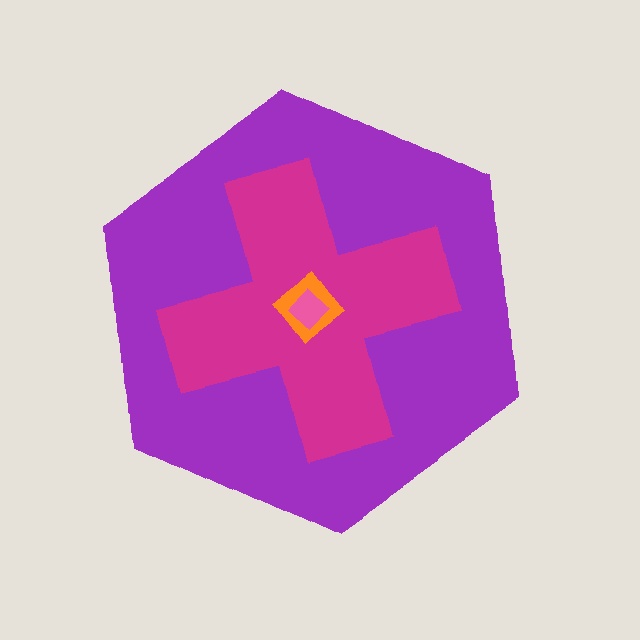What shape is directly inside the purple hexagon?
The magenta cross.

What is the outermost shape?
The purple hexagon.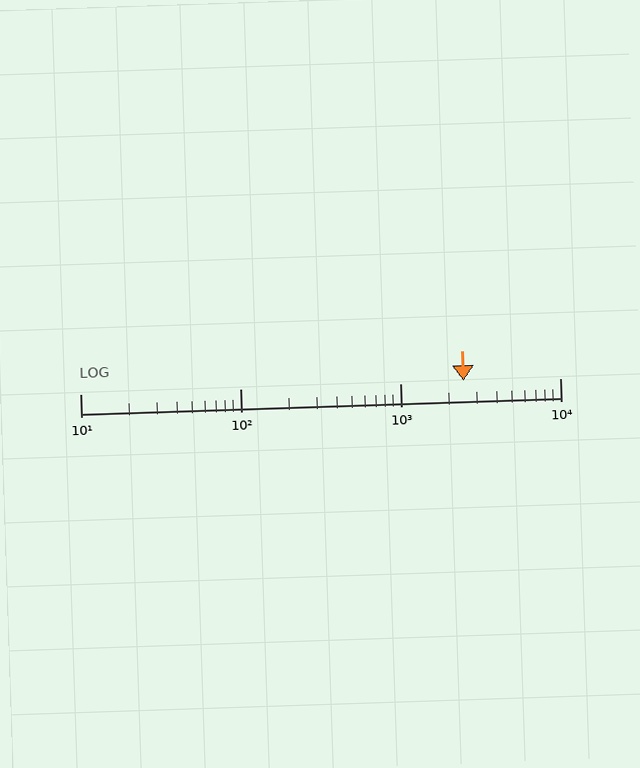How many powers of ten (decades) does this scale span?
The scale spans 3 decades, from 10 to 10000.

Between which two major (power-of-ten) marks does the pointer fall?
The pointer is between 1000 and 10000.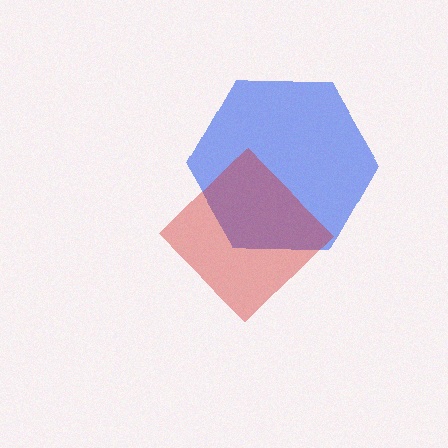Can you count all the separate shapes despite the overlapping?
Yes, there are 2 separate shapes.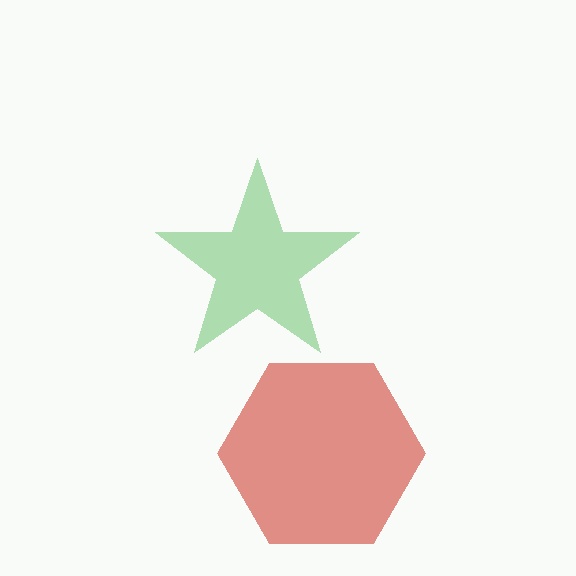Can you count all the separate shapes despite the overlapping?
Yes, there are 2 separate shapes.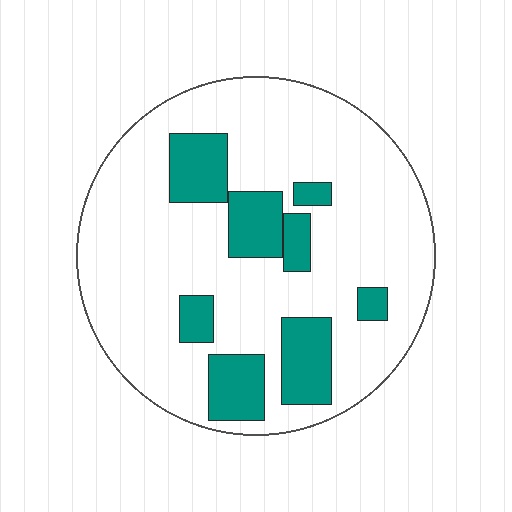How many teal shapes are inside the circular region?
8.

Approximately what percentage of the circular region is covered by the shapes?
Approximately 20%.